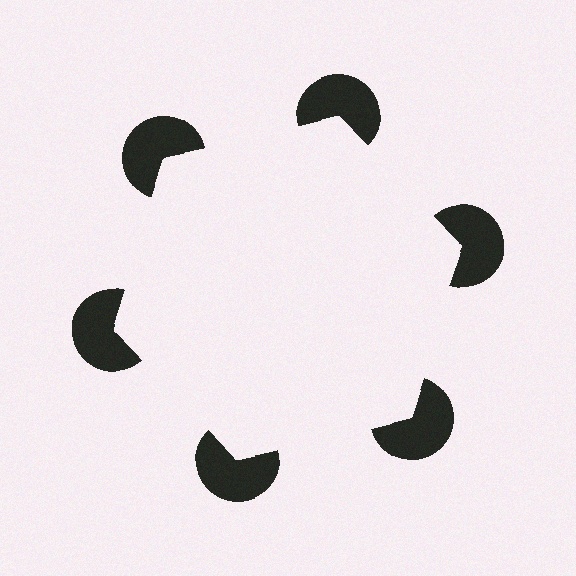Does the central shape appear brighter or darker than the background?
It typically appears slightly brighter than the background, even though no actual brightness change is drawn.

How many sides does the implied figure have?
6 sides.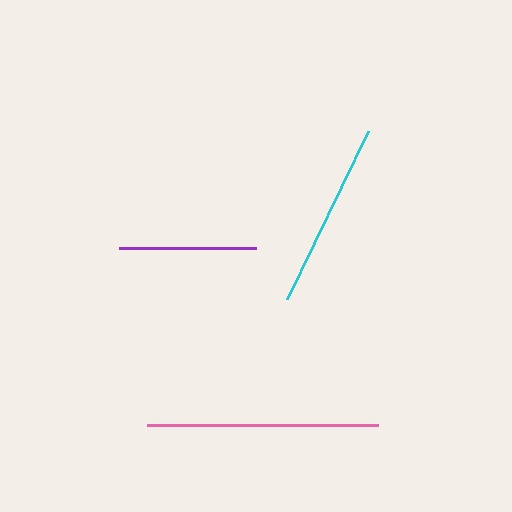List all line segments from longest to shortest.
From longest to shortest: pink, cyan, purple.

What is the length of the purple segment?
The purple segment is approximately 137 pixels long.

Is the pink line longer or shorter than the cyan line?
The pink line is longer than the cyan line.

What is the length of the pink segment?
The pink segment is approximately 230 pixels long.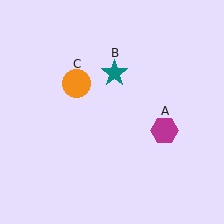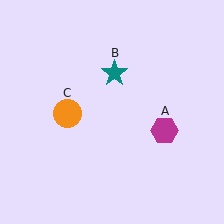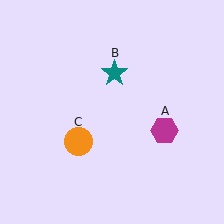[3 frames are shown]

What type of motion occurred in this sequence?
The orange circle (object C) rotated counterclockwise around the center of the scene.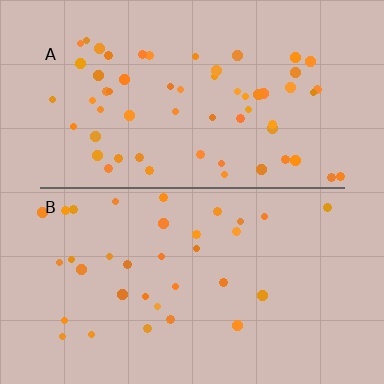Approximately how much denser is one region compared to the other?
Approximately 1.8× — region A over region B.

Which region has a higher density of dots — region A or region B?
A (the top).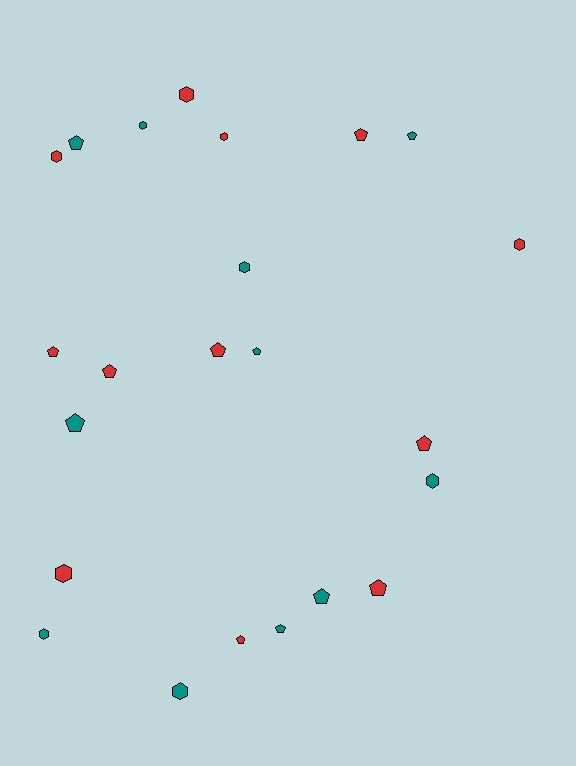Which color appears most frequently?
Red, with 12 objects.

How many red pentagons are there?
There are 7 red pentagons.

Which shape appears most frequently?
Pentagon, with 13 objects.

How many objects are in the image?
There are 23 objects.